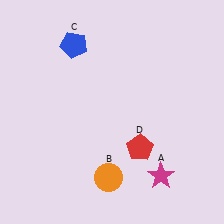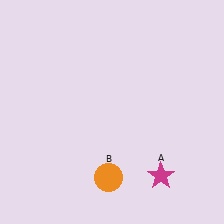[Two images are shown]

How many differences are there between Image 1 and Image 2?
There are 2 differences between the two images.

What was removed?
The red pentagon (D), the blue pentagon (C) were removed in Image 2.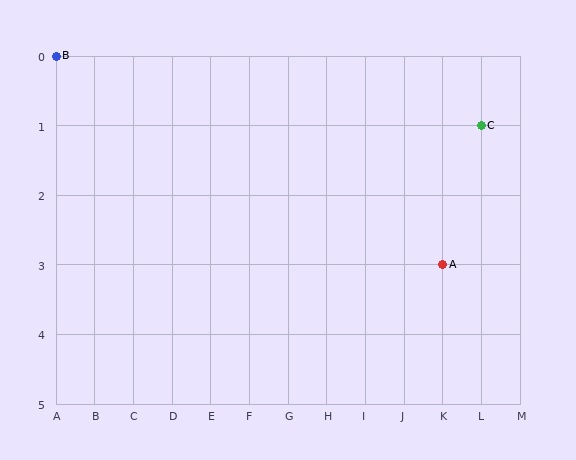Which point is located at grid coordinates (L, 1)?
Point C is at (L, 1).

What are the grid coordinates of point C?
Point C is at grid coordinates (L, 1).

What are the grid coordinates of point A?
Point A is at grid coordinates (K, 3).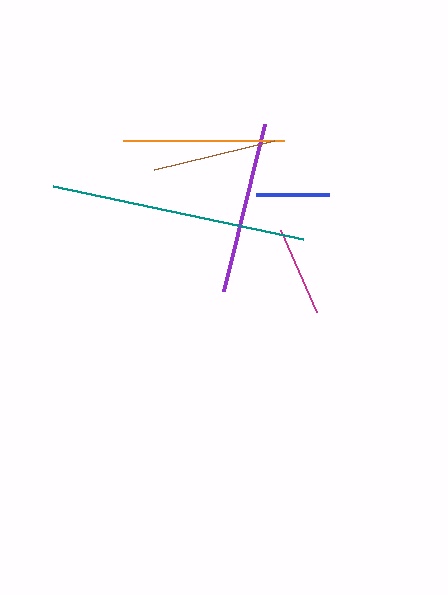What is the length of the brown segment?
The brown segment is approximately 123 pixels long.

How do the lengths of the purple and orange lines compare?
The purple and orange lines are approximately the same length.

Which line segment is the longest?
The teal line is the longest at approximately 256 pixels.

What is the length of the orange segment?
The orange segment is approximately 161 pixels long.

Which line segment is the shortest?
The blue line is the shortest at approximately 73 pixels.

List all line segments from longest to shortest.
From longest to shortest: teal, purple, orange, brown, magenta, blue.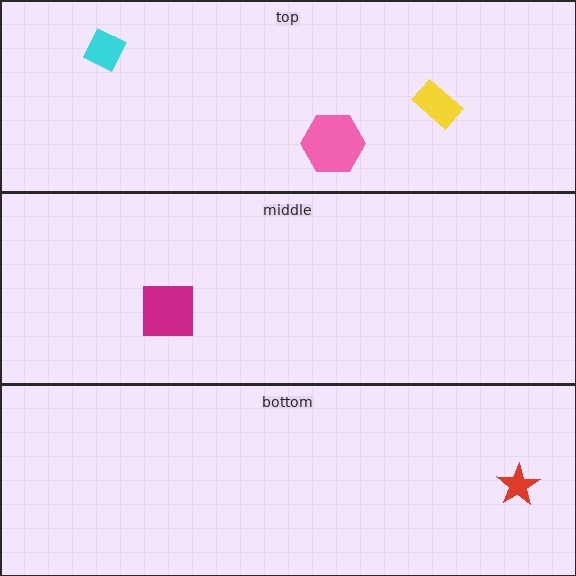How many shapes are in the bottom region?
1.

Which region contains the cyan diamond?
The top region.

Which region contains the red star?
The bottom region.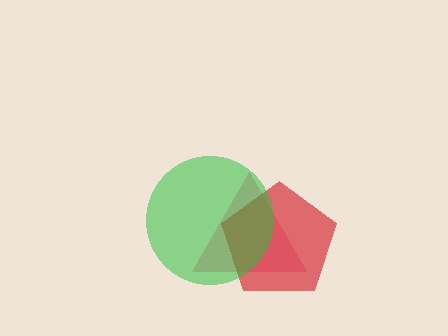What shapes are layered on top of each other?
The layered shapes are: a pink triangle, a red pentagon, a green circle.